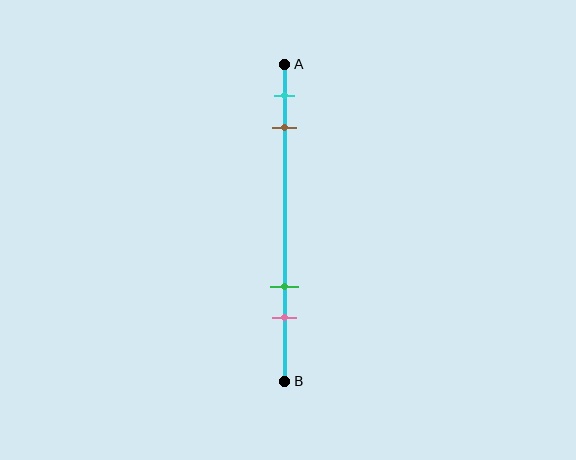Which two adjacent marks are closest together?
The cyan and brown marks are the closest adjacent pair.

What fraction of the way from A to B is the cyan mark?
The cyan mark is approximately 10% (0.1) of the way from A to B.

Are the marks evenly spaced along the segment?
No, the marks are not evenly spaced.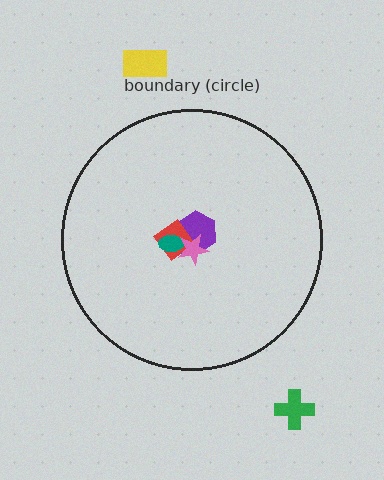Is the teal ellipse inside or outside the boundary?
Inside.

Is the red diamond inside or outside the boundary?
Inside.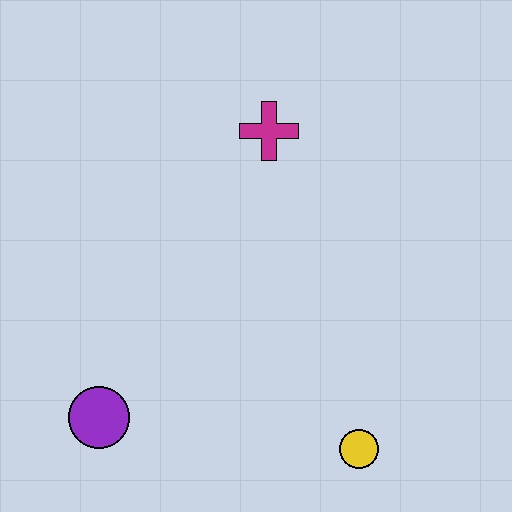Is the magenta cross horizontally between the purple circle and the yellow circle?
Yes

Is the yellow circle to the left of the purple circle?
No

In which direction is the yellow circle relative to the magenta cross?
The yellow circle is below the magenta cross.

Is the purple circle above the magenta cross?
No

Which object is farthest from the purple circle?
The magenta cross is farthest from the purple circle.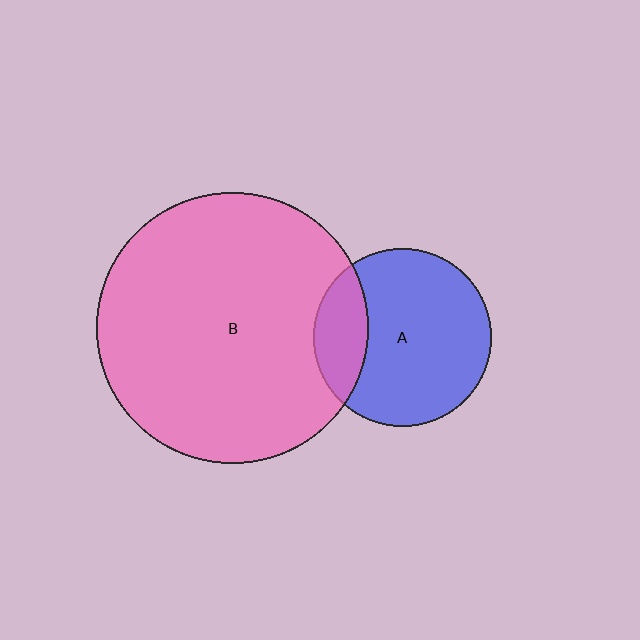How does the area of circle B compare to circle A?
Approximately 2.3 times.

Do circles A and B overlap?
Yes.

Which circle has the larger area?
Circle B (pink).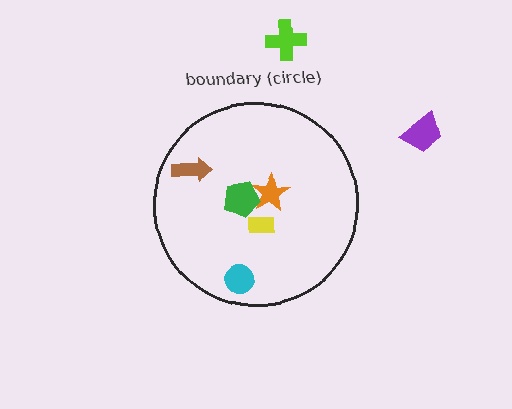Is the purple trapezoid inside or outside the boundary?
Outside.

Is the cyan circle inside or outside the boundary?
Inside.